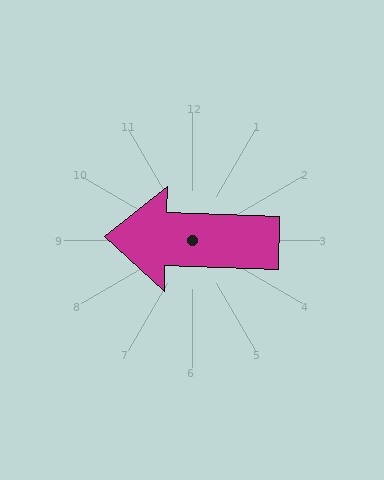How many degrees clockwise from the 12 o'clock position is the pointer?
Approximately 272 degrees.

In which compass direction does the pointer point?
West.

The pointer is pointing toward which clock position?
Roughly 9 o'clock.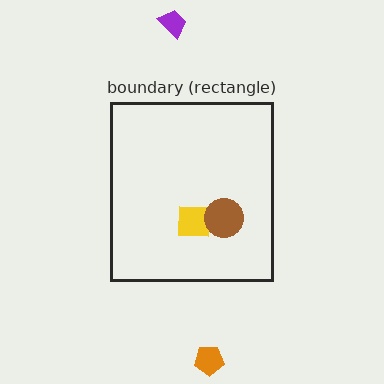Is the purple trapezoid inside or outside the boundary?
Outside.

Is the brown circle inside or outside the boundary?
Inside.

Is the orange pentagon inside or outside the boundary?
Outside.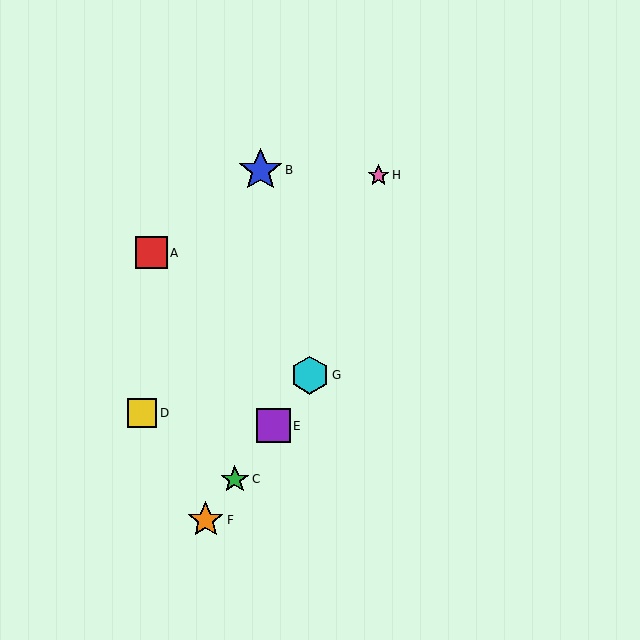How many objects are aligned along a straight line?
4 objects (C, E, F, G) are aligned along a straight line.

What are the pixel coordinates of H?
Object H is at (378, 175).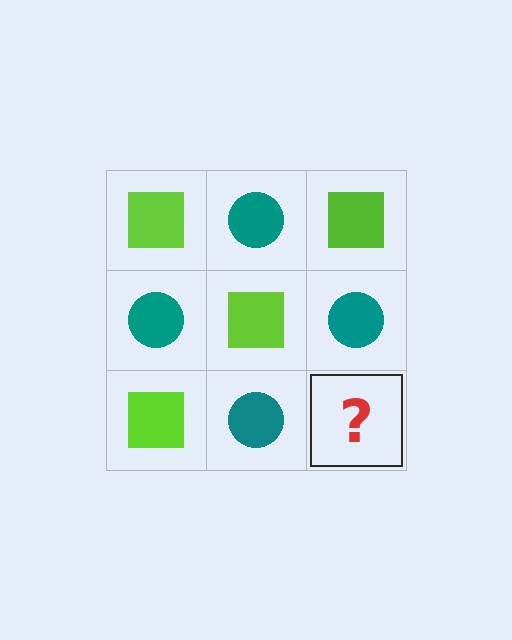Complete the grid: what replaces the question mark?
The question mark should be replaced with a lime square.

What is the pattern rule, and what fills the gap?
The rule is that it alternates lime square and teal circle in a checkerboard pattern. The gap should be filled with a lime square.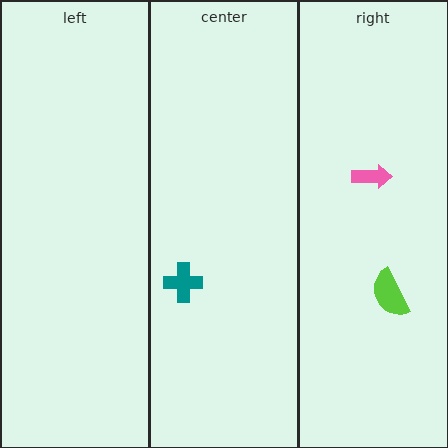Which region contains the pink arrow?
The right region.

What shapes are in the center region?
The teal cross.